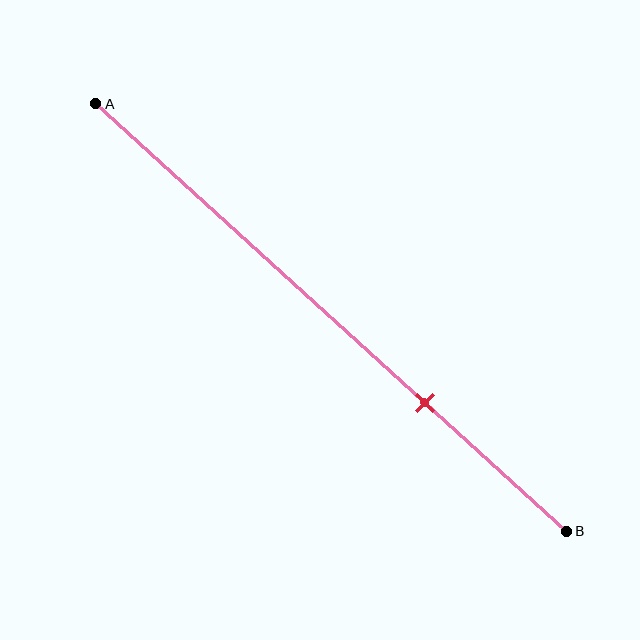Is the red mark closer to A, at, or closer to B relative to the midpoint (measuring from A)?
The red mark is closer to point B than the midpoint of segment AB.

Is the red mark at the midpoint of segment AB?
No, the mark is at about 70% from A, not at the 50% midpoint.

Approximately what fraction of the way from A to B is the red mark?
The red mark is approximately 70% of the way from A to B.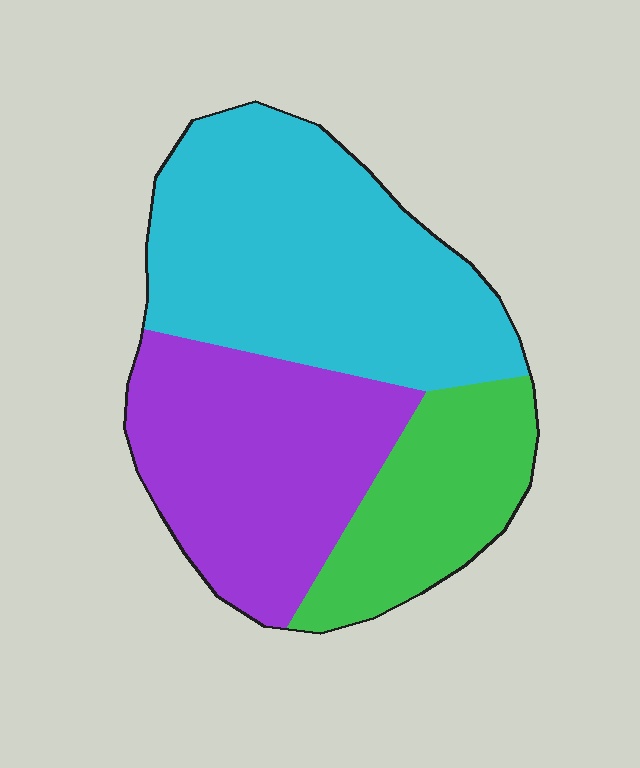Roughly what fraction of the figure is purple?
Purple covers about 35% of the figure.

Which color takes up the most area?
Cyan, at roughly 45%.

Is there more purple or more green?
Purple.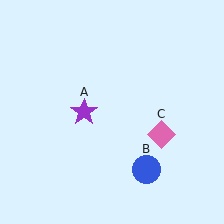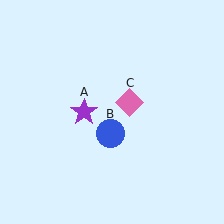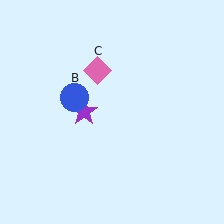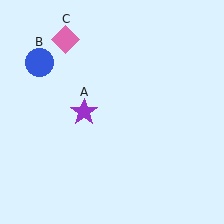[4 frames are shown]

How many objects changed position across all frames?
2 objects changed position: blue circle (object B), pink diamond (object C).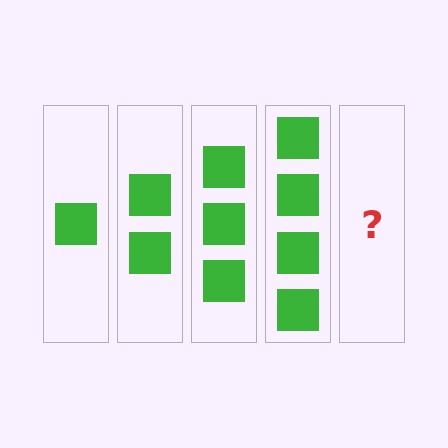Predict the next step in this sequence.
The next step is 5 squares.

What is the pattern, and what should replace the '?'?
The pattern is that each step adds one more square. The '?' should be 5 squares.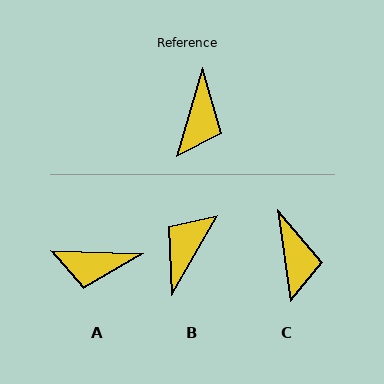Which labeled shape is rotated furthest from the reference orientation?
B, about 166 degrees away.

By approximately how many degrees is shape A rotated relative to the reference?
Approximately 76 degrees clockwise.